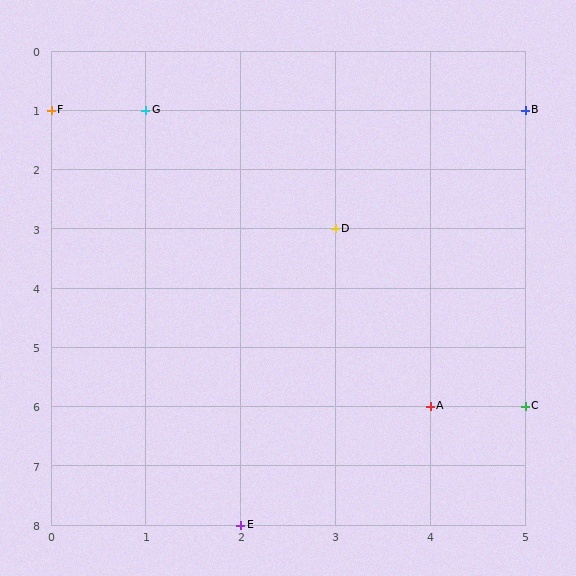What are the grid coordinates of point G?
Point G is at grid coordinates (1, 1).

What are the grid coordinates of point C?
Point C is at grid coordinates (5, 6).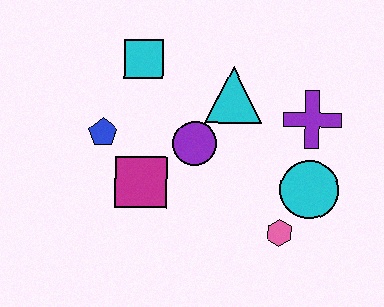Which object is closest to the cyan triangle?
The purple circle is closest to the cyan triangle.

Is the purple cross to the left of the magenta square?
No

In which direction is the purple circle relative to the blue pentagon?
The purple circle is to the right of the blue pentagon.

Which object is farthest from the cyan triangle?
The pink hexagon is farthest from the cyan triangle.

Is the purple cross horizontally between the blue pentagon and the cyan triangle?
No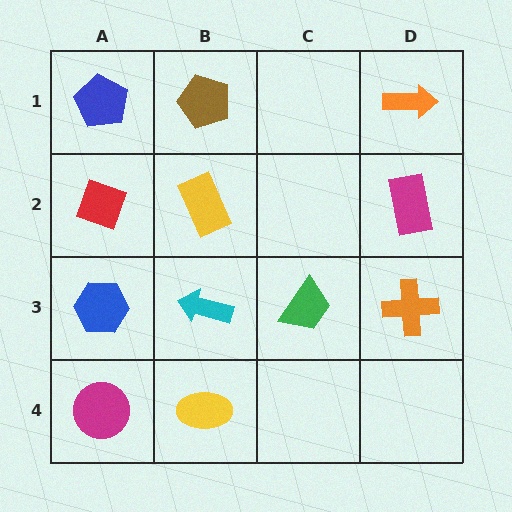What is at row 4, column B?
A yellow ellipse.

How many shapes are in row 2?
3 shapes.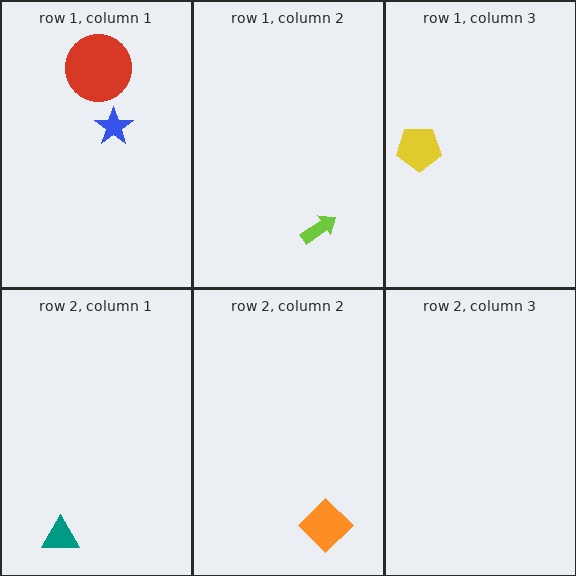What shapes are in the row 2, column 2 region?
The orange diamond.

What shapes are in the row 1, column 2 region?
The lime arrow.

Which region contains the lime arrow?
The row 1, column 2 region.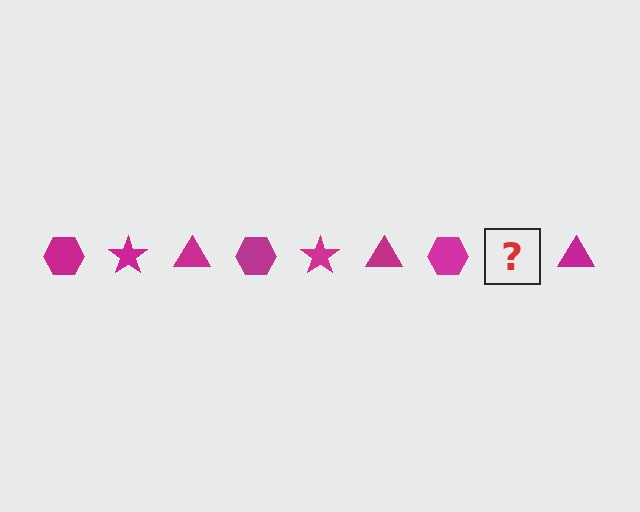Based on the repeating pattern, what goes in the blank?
The blank should be a magenta star.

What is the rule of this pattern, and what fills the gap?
The rule is that the pattern cycles through hexagon, star, triangle shapes in magenta. The gap should be filled with a magenta star.